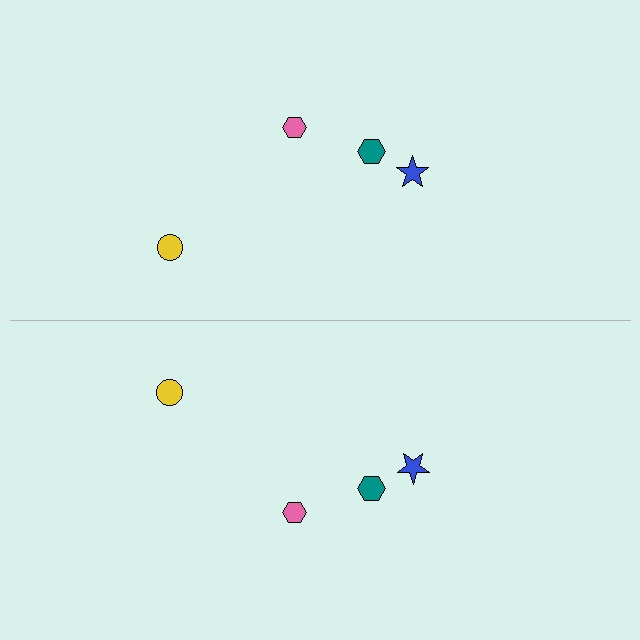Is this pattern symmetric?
Yes, this pattern has bilateral (reflection) symmetry.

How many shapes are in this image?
There are 8 shapes in this image.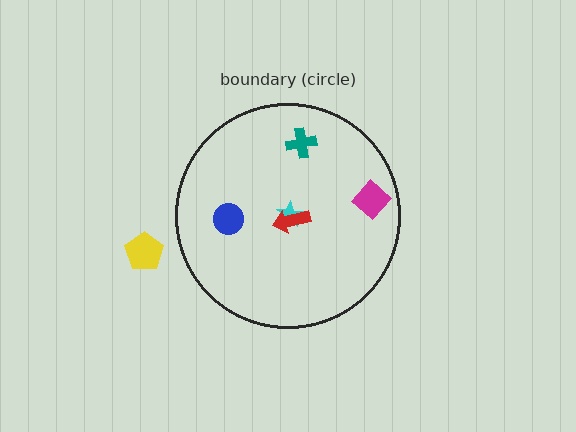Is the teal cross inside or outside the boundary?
Inside.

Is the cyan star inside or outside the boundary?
Inside.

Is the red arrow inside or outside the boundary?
Inside.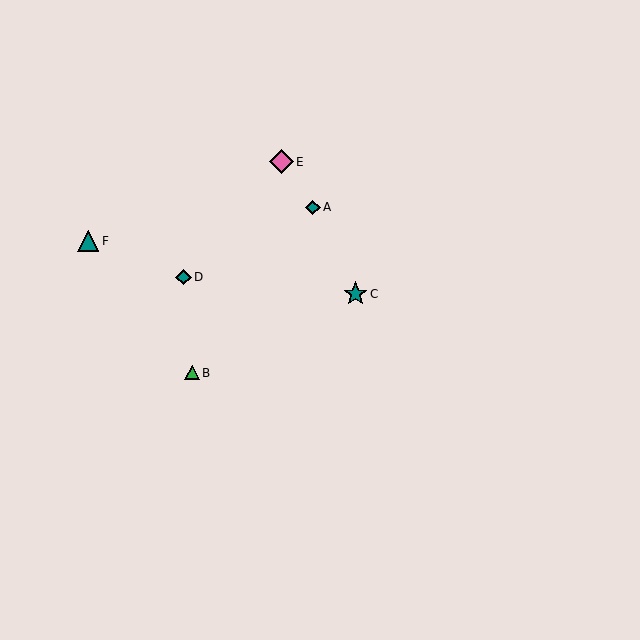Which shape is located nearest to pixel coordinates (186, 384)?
The green triangle (labeled B) at (192, 373) is nearest to that location.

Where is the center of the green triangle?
The center of the green triangle is at (192, 373).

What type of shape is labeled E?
Shape E is a pink diamond.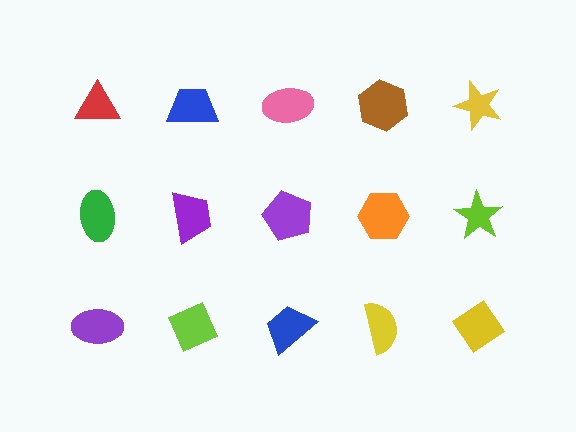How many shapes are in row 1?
5 shapes.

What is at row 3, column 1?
A purple ellipse.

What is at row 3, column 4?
A yellow semicircle.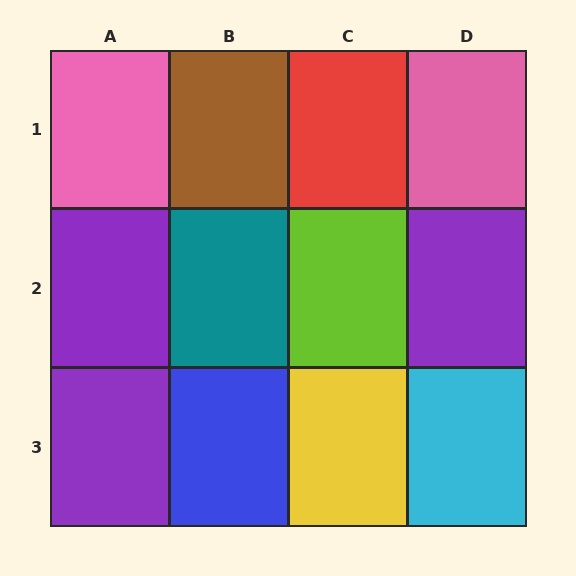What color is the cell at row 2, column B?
Teal.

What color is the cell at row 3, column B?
Blue.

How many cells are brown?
1 cell is brown.